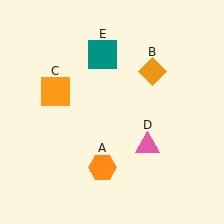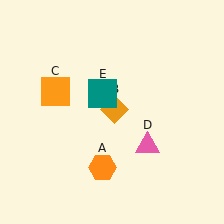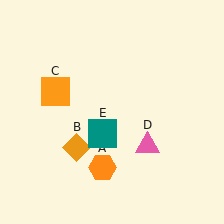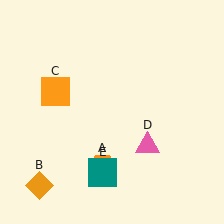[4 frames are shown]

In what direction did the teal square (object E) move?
The teal square (object E) moved down.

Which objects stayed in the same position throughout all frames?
Orange hexagon (object A) and orange square (object C) and pink triangle (object D) remained stationary.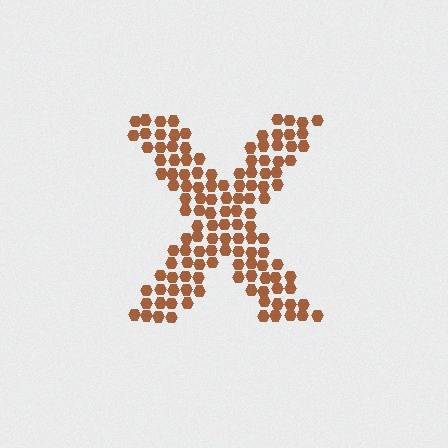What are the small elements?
The small elements are hexagons.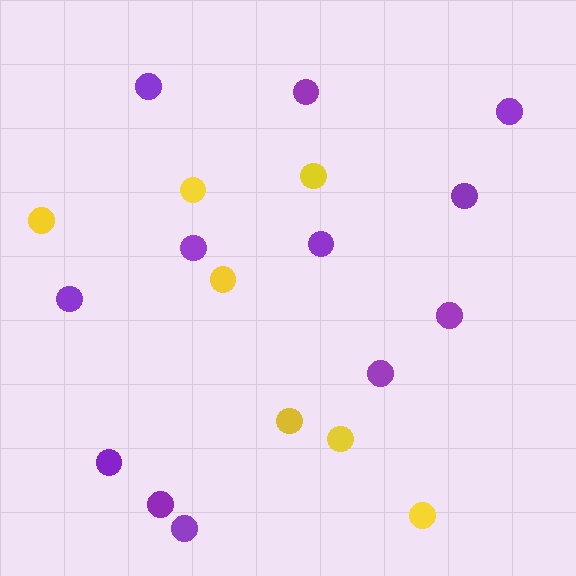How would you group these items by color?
There are 2 groups: one group of purple circles (12) and one group of yellow circles (7).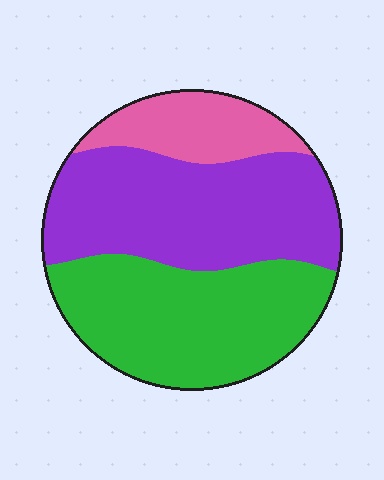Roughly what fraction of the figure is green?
Green takes up between a third and a half of the figure.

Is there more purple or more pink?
Purple.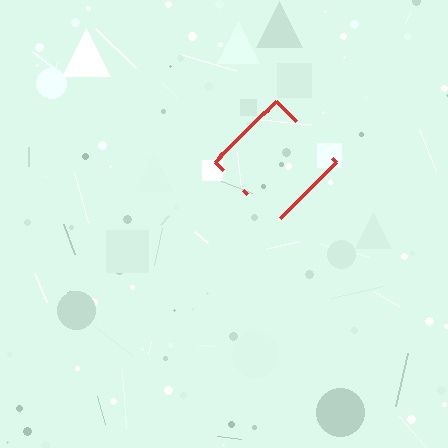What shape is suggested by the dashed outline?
The dashed outline suggests a diamond.